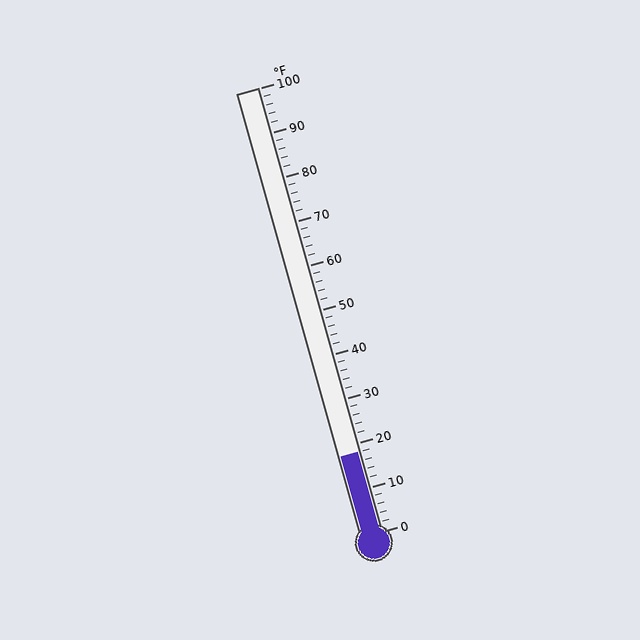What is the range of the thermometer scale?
The thermometer scale ranges from 0°F to 100°F.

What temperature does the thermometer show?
The thermometer shows approximately 18°F.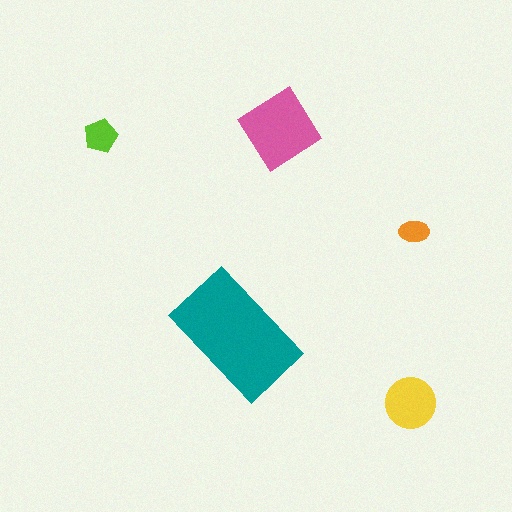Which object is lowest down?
The yellow circle is bottommost.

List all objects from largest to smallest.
The teal rectangle, the pink diamond, the yellow circle, the lime pentagon, the orange ellipse.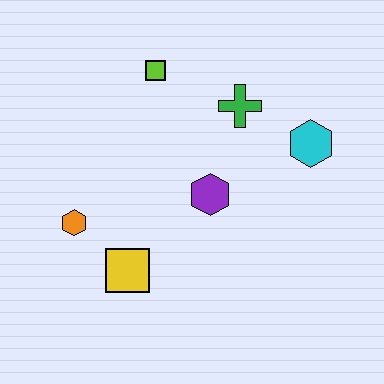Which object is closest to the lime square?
The green cross is closest to the lime square.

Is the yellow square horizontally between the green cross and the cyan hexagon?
No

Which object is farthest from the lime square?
The yellow square is farthest from the lime square.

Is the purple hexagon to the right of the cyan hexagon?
No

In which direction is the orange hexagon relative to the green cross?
The orange hexagon is to the left of the green cross.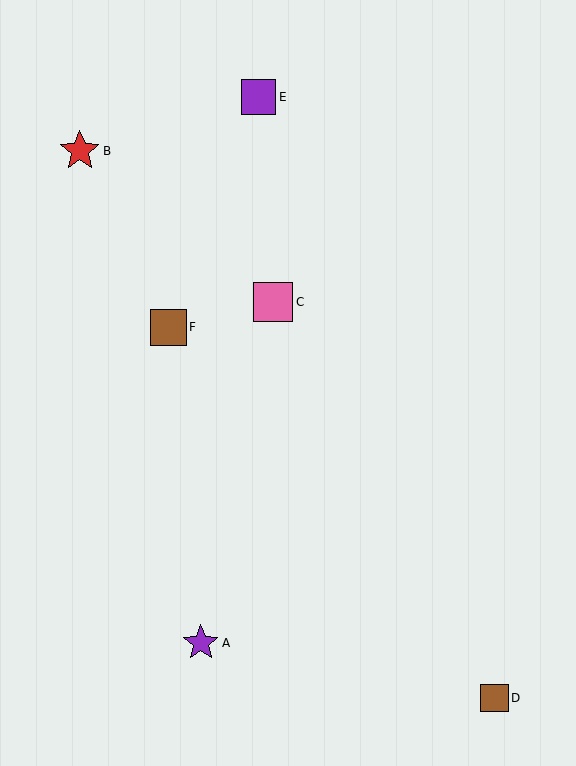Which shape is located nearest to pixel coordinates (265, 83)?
The purple square (labeled E) at (258, 97) is nearest to that location.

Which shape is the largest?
The red star (labeled B) is the largest.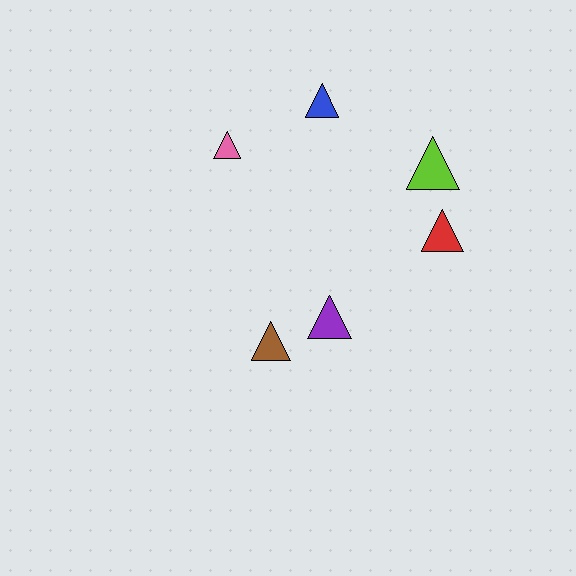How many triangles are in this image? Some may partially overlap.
There are 6 triangles.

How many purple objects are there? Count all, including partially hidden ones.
There is 1 purple object.